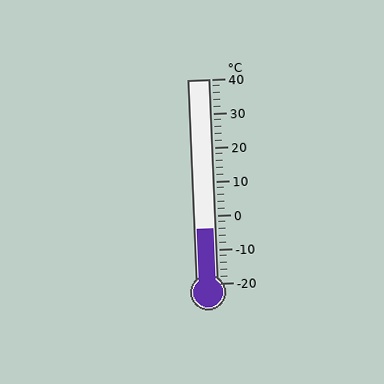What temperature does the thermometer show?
The thermometer shows approximately -4°C.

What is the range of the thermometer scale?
The thermometer scale ranges from -20°C to 40°C.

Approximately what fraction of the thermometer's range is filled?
The thermometer is filled to approximately 25% of its range.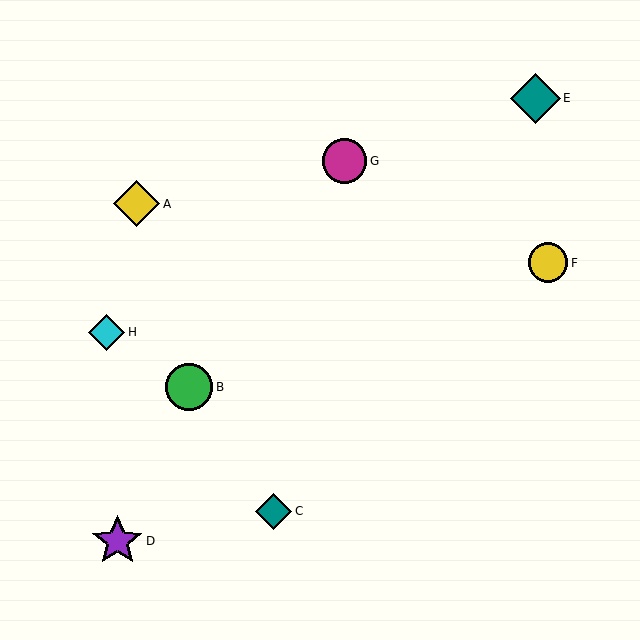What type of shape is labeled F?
Shape F is a yellow circle.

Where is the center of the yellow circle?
The center of the yellow circle is at (548, 263).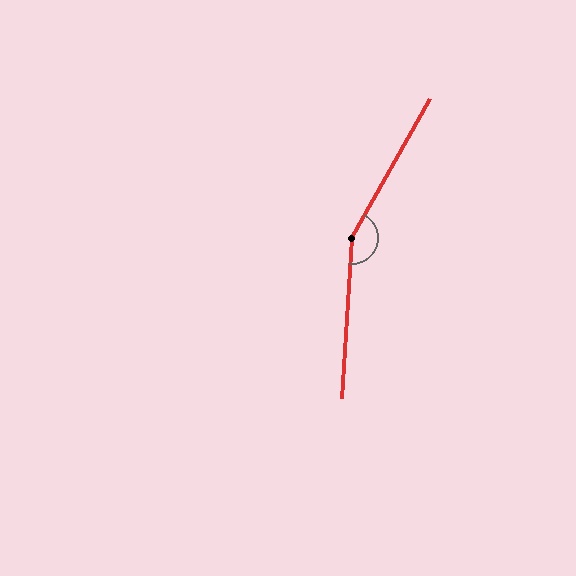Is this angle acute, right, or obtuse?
It is obtuse.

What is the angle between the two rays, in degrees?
Approximately 154 degrees.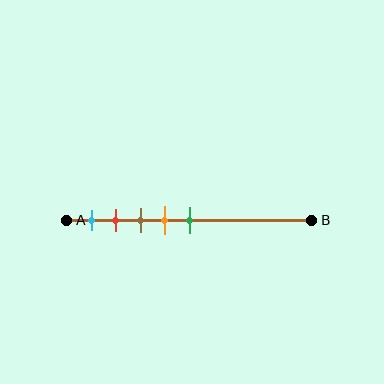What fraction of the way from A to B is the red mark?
The red mark is approximately 20% (0.2) of the way from A to B.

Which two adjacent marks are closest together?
The red and brown marks are the closest adjacent pair.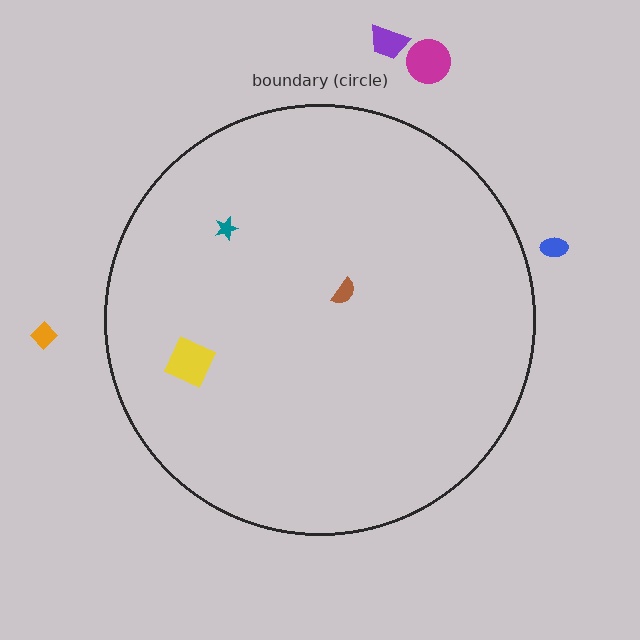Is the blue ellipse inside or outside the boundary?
Outside.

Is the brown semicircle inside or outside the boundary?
Inside.